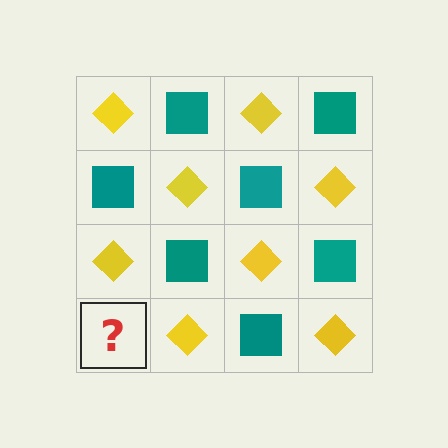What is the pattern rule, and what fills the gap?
The rule is that it alternates yellow diamond and teal square in a checkerboard pattern. The gap should be filled with a teal square.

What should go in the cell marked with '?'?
The missing cell should contain a teal square.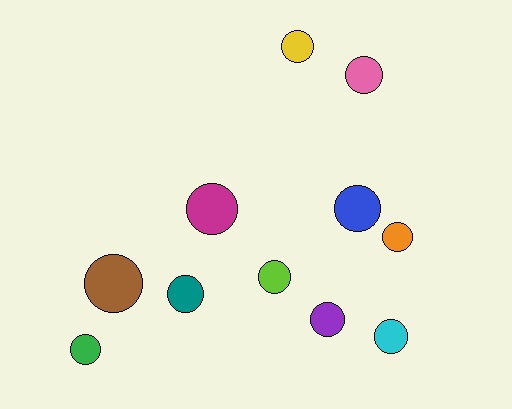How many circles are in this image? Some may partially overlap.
There are 11 circles.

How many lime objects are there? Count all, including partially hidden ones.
There is 1 lime object.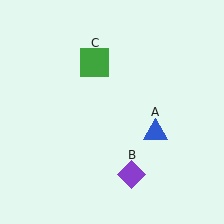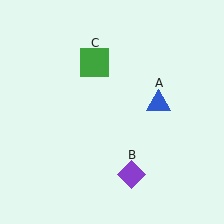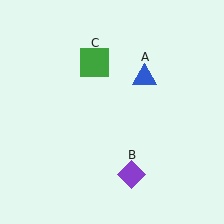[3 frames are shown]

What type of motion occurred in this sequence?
The blue triangle (object A) rotated counterclockwise around the center of the scene.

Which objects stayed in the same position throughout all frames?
Purple diamond (object B) and green square (object C) remained stationary.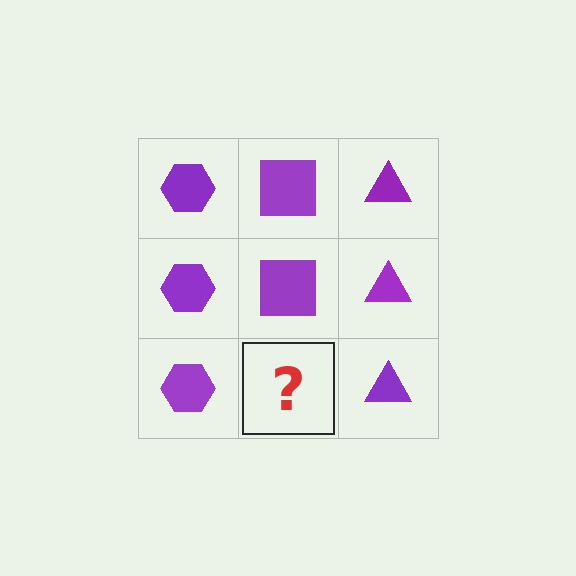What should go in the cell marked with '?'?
The missing cell should contain a purple square.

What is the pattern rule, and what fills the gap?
The rule is that each column has a consistent shape. The gap should be filled with a purple square.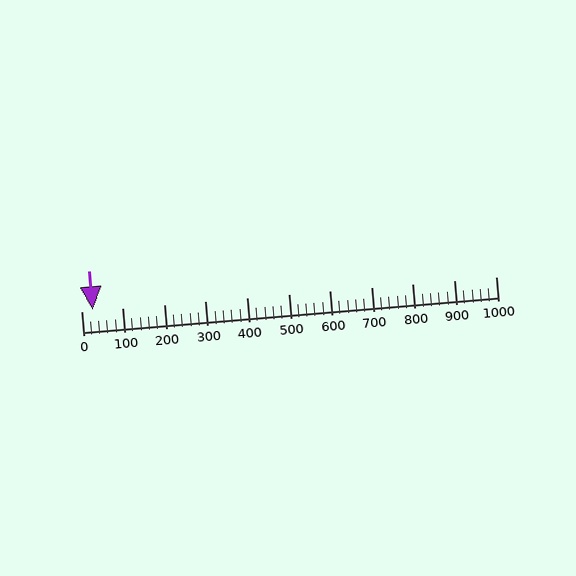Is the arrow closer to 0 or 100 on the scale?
The arrow is closer to 0.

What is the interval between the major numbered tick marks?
The major tick marks are spaced 100 units apart.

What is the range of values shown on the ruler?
The ruler shows values from 0 to 1000.